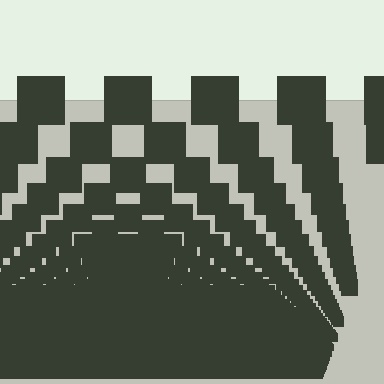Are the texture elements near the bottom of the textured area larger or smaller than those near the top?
Smaller. The gradient is inverted — elements near the bottom are smaller and denser.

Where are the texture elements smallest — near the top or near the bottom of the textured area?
Near the bottom.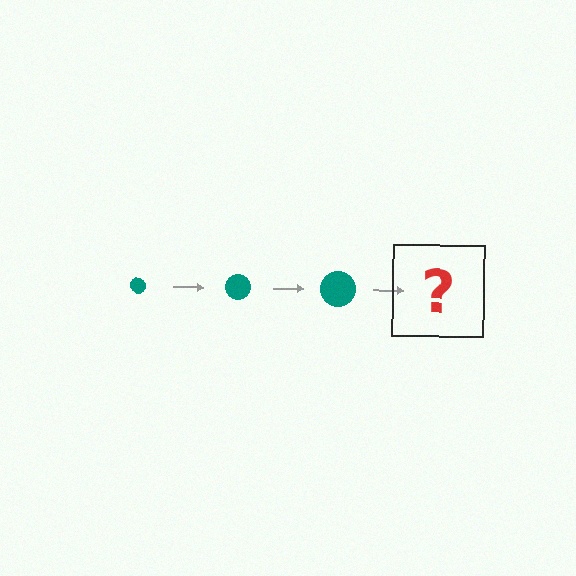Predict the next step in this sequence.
The next step is a teal circle, larger than the previous one.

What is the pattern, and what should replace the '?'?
The pattern is that the circle gets progressively larger each step. The '?' should be a teal circle, larger than the previous one.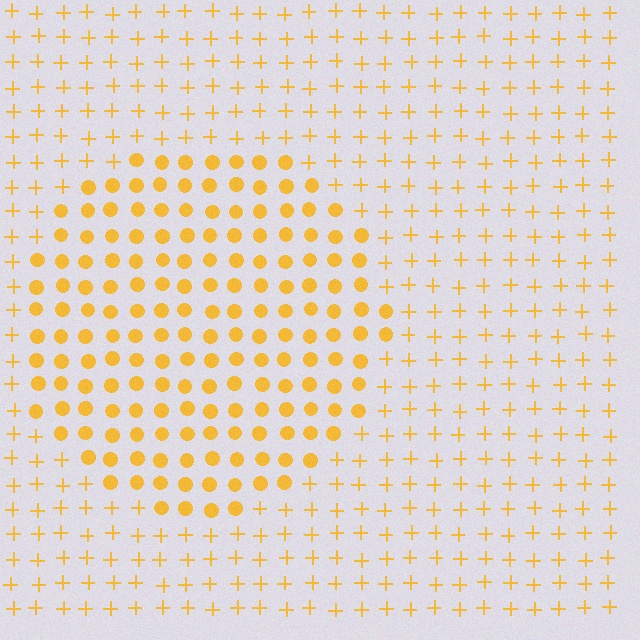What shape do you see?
I see a circle.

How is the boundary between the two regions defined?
The boundary is defined by a change in element shape: circles inside vs. plus signs outside. All elements share the same color and spacing.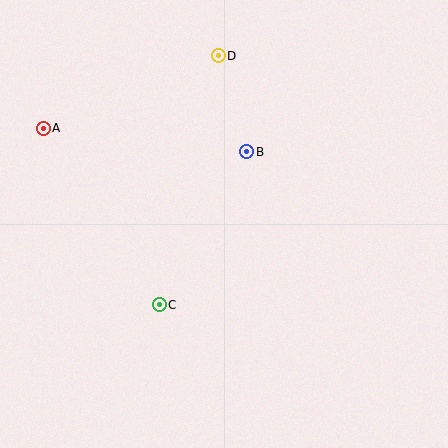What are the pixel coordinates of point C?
Point C is at (159, 305).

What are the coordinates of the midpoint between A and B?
The midpoint between A and B is at (145, 140).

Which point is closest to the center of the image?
Point B at (247, 152) is closest to the center.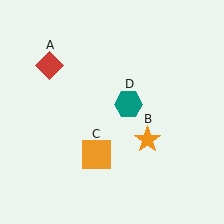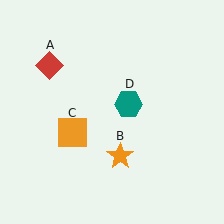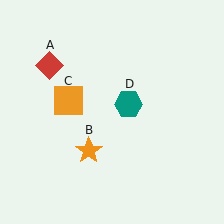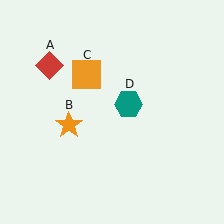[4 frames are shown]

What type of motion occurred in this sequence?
The orange star (object B), orange square (object C) rotated clockwise around the center of the scene.